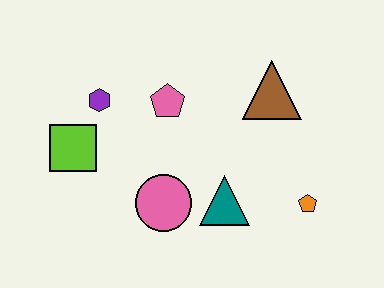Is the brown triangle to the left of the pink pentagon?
No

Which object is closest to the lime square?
The purple hexagon is closest to the lime square.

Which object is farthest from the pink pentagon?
The orange pentagon is farthest from the pink pentagon.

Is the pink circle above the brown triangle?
No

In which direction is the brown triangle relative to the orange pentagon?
The brown triangle is above the orange pentagon.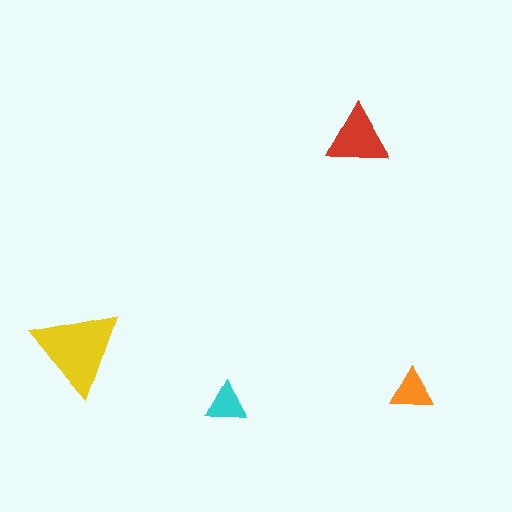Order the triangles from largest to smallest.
the yellow one, the red one, the orange one, the cyan one.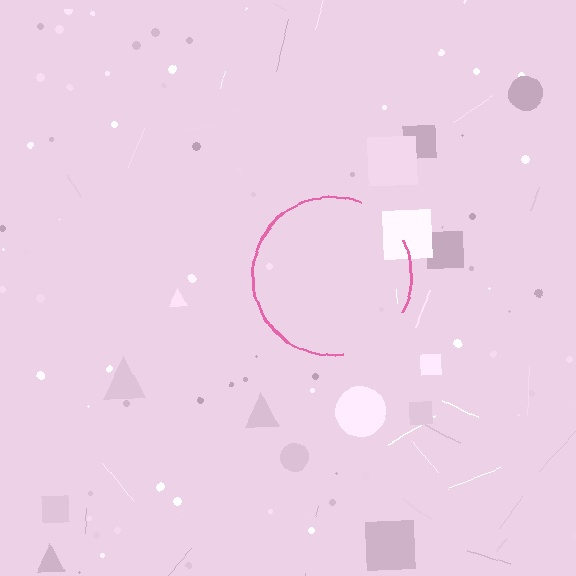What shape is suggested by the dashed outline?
The dashed outline suggests a circle.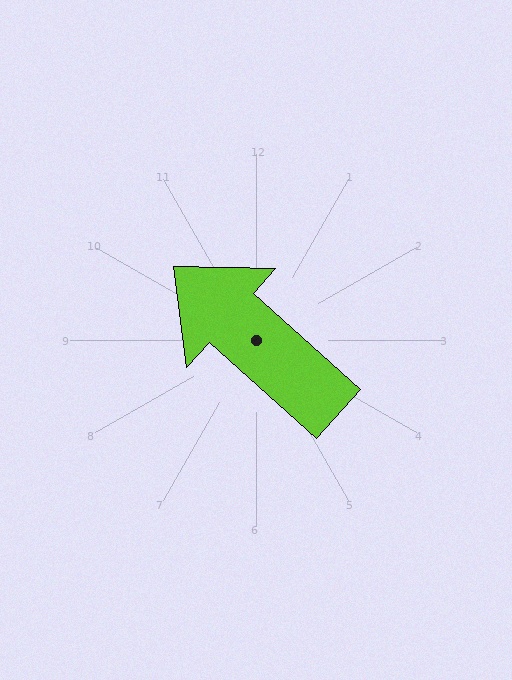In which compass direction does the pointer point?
Northwest.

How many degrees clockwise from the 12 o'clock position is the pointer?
Approximately 312 degrees.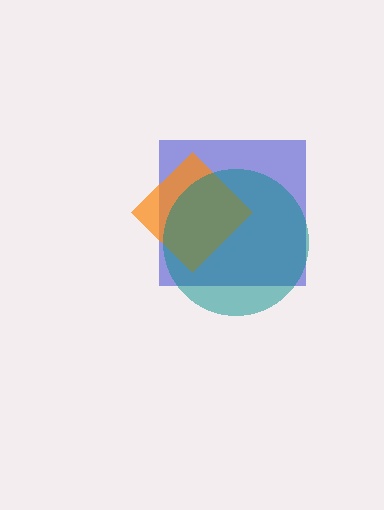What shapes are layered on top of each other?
The layered shapes are: a blue square, an orange diamond, a teal circle.